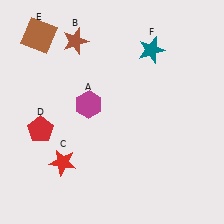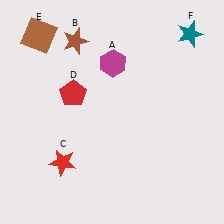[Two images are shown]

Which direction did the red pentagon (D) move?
The red pentagon (D) moved up.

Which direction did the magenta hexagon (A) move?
The magenta hexagon (A) moved up.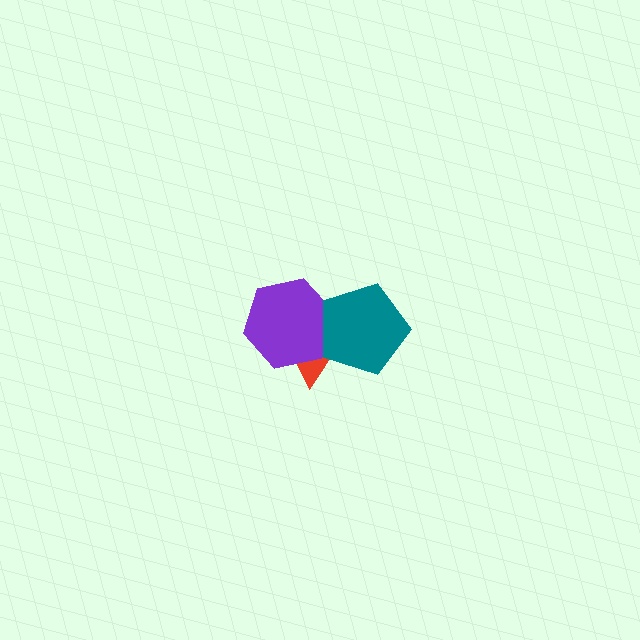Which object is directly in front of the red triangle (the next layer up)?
The purple hexagon is directly in front of the red triangle.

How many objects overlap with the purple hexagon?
2 objects overlap with the purple hexagon.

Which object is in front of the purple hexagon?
The teal pentagon is in front of the purple hexagon.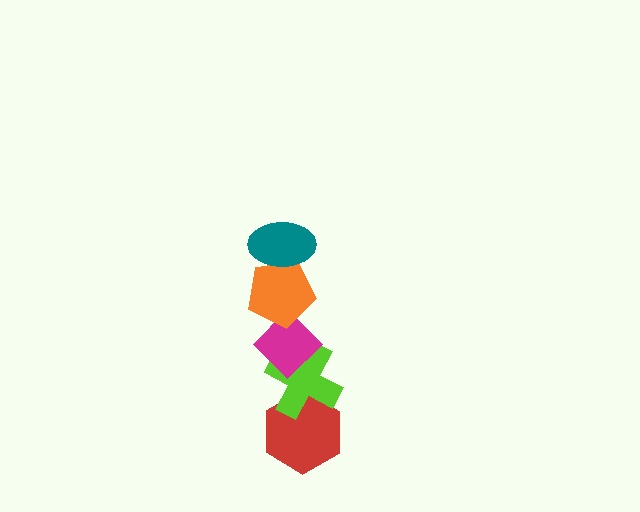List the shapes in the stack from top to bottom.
From top to bottom: the teal ellipse, the orange pentagon, the magenta diamond, the lime cross, the red hexagon.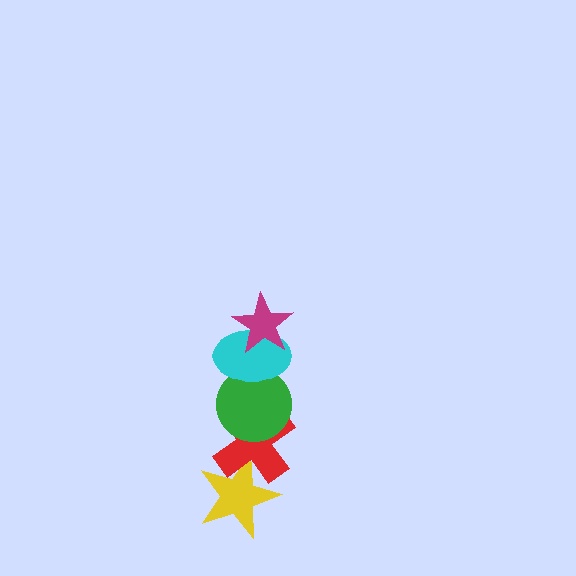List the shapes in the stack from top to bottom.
From top to bottom: the magenta star, the cyan ellipse, the green circle, the red cross, the yellow star.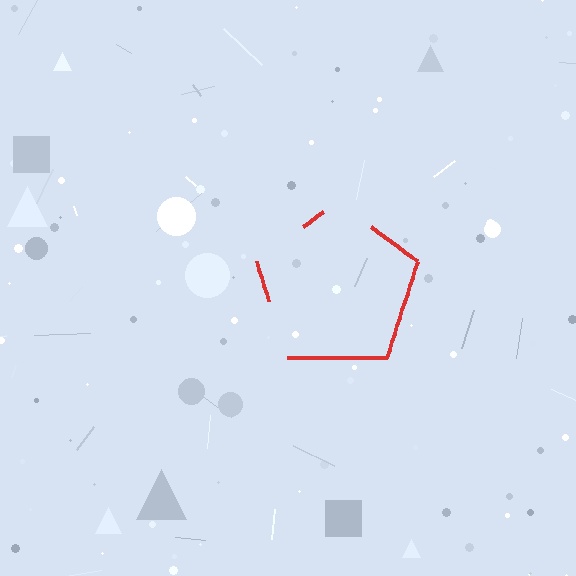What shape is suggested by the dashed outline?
The dashed outline suggests a pentagon.